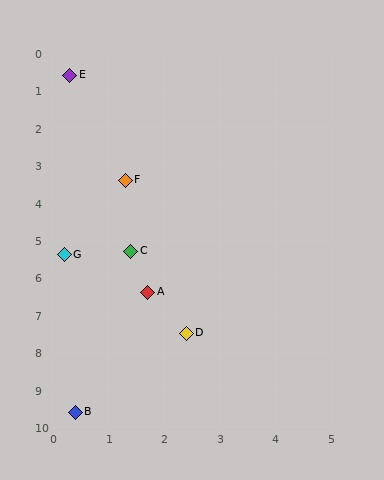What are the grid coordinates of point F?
Point F is at approximately (1.3, 3.4).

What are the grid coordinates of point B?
Point B is at approximately (0.4, 9.6).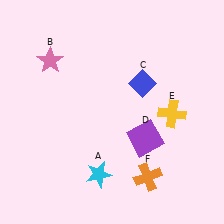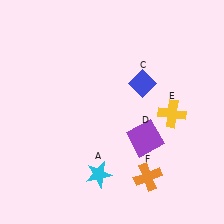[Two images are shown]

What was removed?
The pink star (B) was removed in Image 2.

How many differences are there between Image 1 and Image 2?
There is 1 difference between the two images.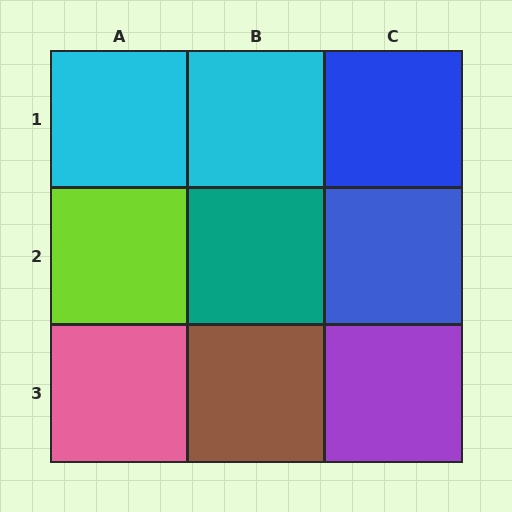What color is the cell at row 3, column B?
Brown.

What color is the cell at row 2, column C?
Blue.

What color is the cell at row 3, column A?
Pink.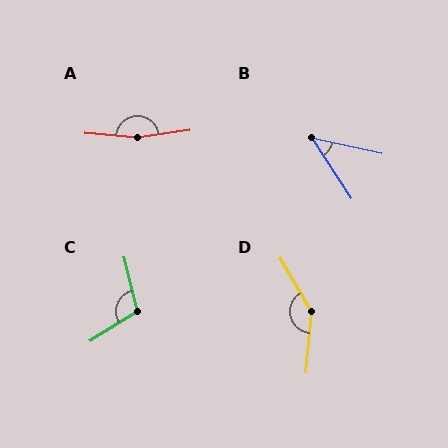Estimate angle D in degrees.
Approximately 144 degrees.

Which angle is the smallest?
B, at approximately 44 degrees.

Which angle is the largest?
A, at approximately 167 degrees.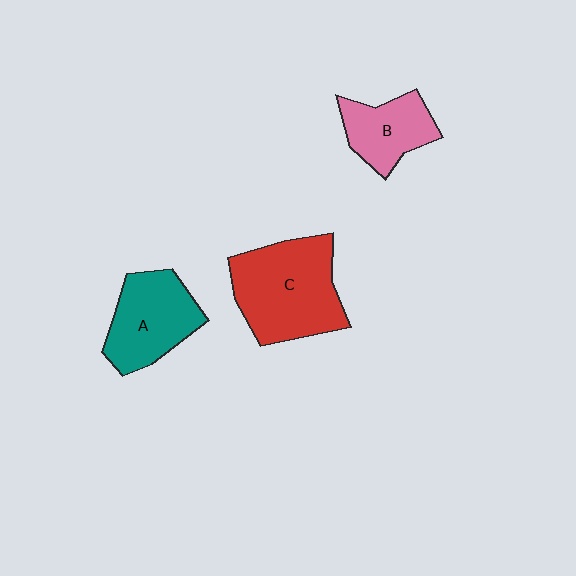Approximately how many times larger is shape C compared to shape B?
Approximately 1.8 times.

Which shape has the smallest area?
Shape B (pink).